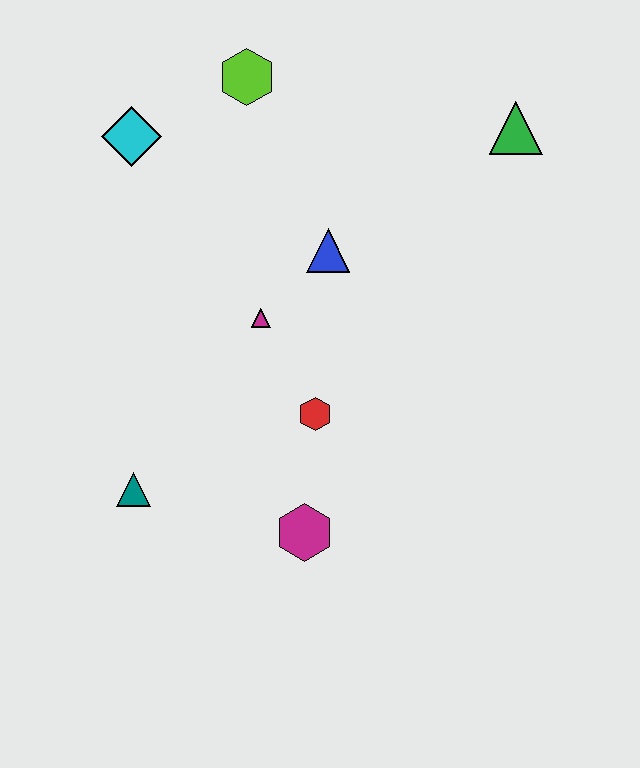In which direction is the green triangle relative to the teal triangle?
The green triangle is to the right of the teal triangle.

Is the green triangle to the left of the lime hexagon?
No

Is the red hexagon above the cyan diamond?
No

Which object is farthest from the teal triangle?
The green triangle is farthest from the teal triangle.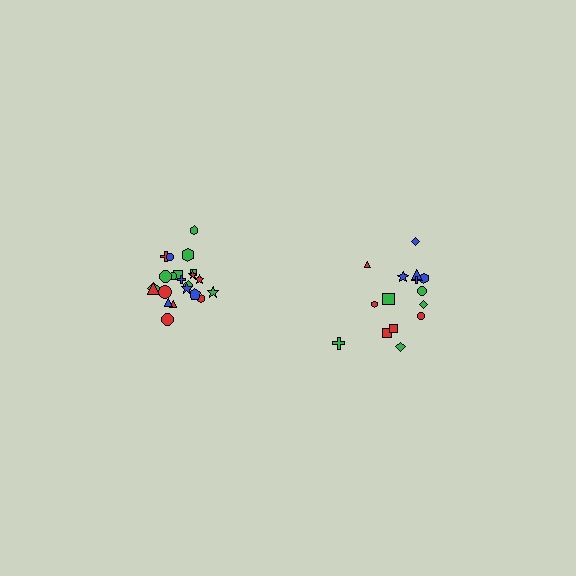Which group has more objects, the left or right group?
The left group.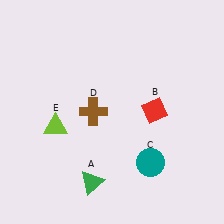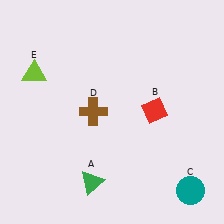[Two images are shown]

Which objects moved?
The objects that moved are: the teal circle (C), the lime triangle (E).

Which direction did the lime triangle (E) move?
The lime triangle (E) moved up.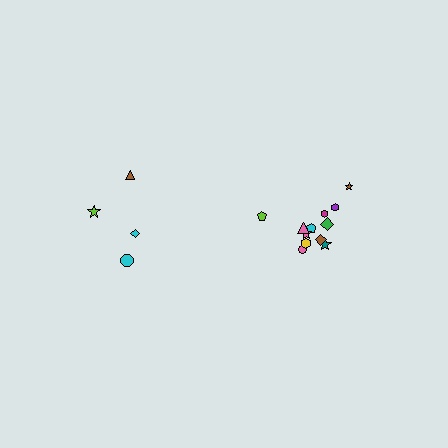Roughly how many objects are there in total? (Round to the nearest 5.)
Roughly 15 objects in total.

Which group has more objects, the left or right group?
The right group.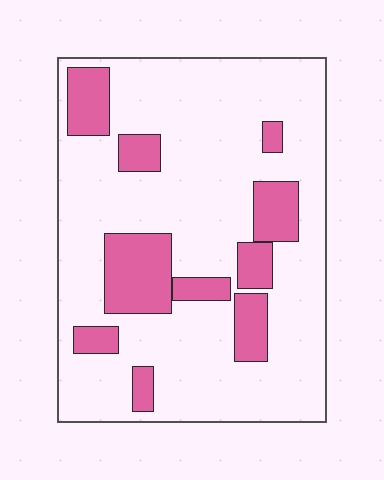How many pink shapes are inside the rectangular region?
10.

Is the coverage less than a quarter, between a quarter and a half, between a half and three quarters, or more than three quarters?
Less than a quarter.